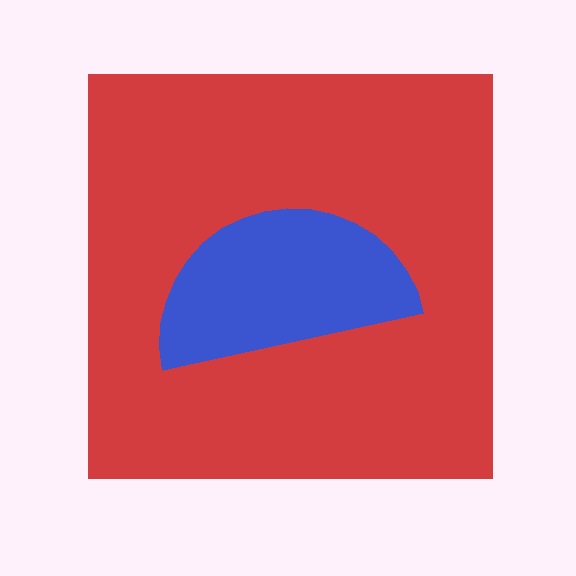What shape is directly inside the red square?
The blue semicircle.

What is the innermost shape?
The blue semicircle.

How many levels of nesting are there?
2.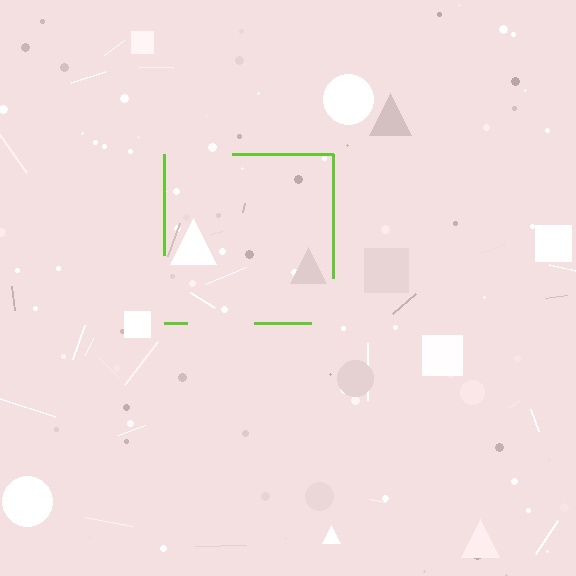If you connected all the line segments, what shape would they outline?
They would outline a square.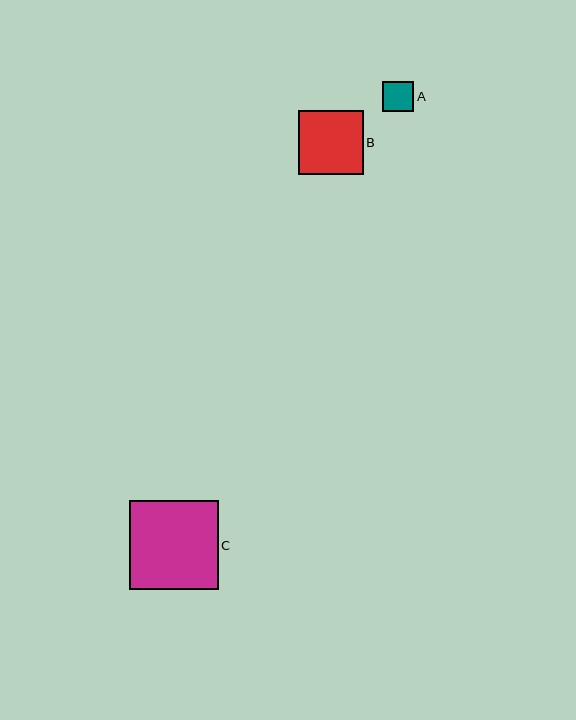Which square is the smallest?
Square A is the smallest with a size of approximately 31 pixels.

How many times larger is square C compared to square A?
Square C is approximately 2.9 times the size of square A.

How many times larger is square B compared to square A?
Square B is approximately 2.1 times the size of square A.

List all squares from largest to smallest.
From largest to smallest: C, B, A.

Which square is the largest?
Square C is the largest with a size of approximately 89 pixels.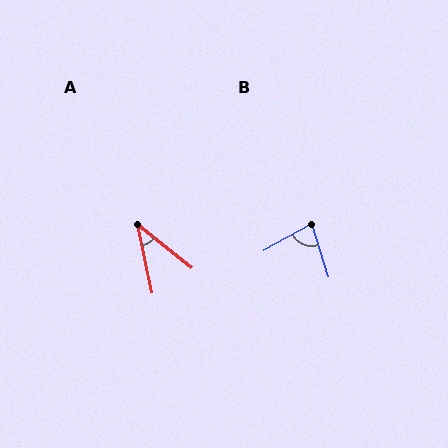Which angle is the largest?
B, at approximately 78 degrees.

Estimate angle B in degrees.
Approximately 78 degrees.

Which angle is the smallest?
A, at approximately 39 degrees.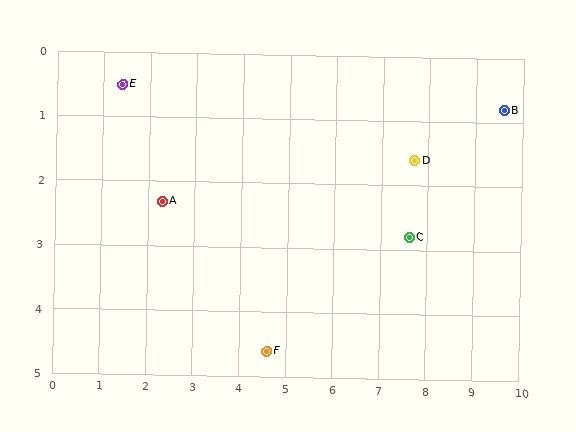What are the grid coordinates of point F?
Point F is at approximately (4.6, 4.6).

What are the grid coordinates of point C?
Point C is at approximately (7.6, 2.8).